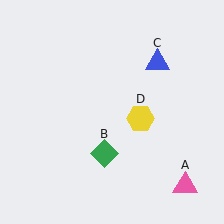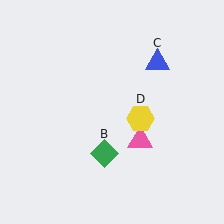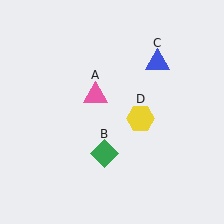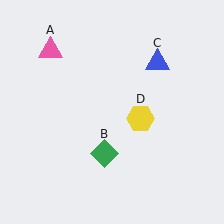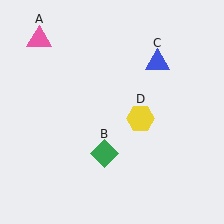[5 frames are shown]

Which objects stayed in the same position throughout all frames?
Green diamond (object B) and blue triangle (object C) and yellow hexagon (object D) remained stationary.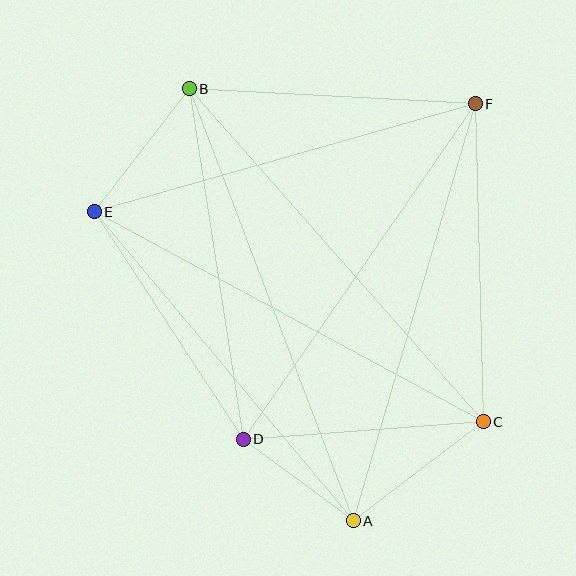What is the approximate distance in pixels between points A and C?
The distance between A and C is approximately 163 pixels.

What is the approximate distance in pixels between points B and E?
The distance between B and E is approximately 155 pixels.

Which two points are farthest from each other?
Points A and B are farthest from each other.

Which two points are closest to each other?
Points A and D are closest to each other.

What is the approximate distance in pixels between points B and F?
The distance between B and F is approximately 287 pixels.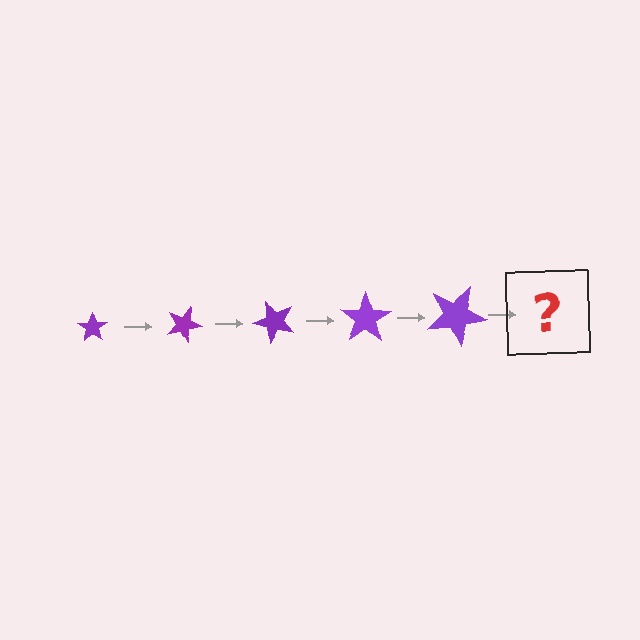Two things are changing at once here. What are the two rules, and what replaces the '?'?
The two rules are that the star grows larger each step and it rotates 25 degrees each step. The '?' should be a star, larger than the previous one and rotated 125 degrees from the start.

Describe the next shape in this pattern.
It should be a star, larger than the previous one and rotated 125 degrees from the start.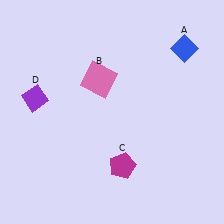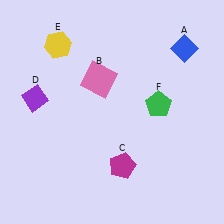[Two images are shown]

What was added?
A yellow hexagon (E), a green pentagon (F) were added in Image 2.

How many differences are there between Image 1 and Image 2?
There are 2 differences between the two images.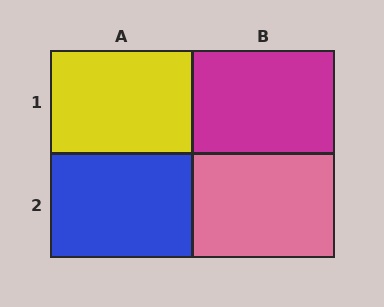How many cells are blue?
1 cell is blue.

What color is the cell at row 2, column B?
Pink.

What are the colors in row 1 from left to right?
Yellow, magenta.